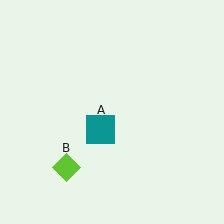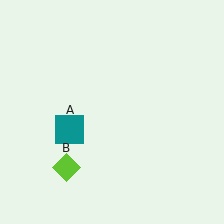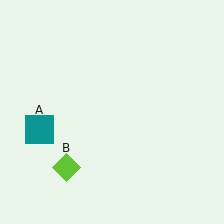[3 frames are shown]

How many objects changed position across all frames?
1 object changed position: teal square (object A).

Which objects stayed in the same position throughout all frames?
Lime diamond (object B) remained stationary.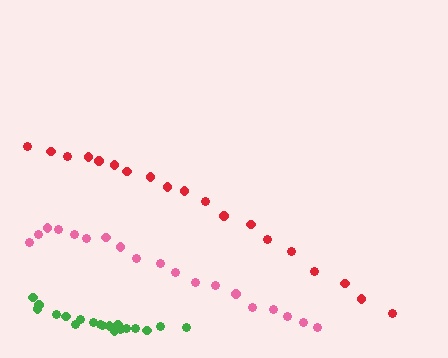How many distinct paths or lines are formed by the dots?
There are 3 distinct paths.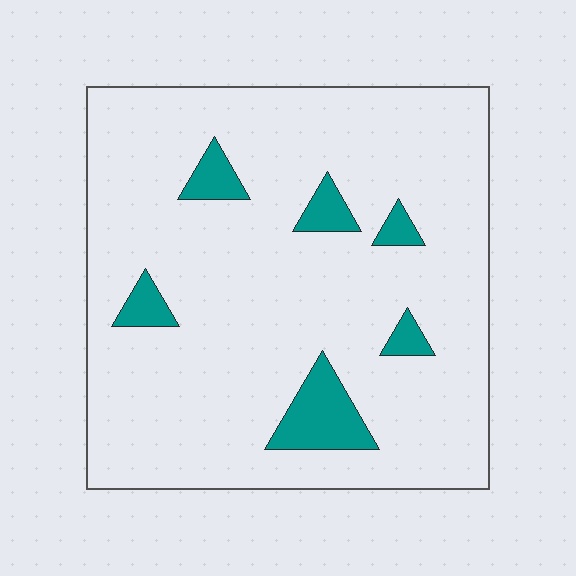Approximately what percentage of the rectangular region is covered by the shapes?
Approximately 10%.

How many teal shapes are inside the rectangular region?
6.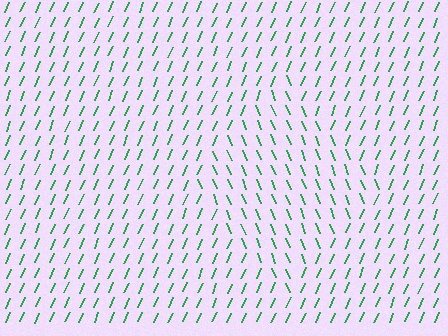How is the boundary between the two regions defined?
The boundary is defined purely by a change in line orientation (approximately 45 degrees difference). All lines are the same color and thickness.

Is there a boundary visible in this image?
Yes, there is a texture boundary formed by a change in line orientation.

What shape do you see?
I see a diamond.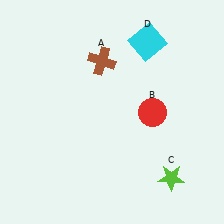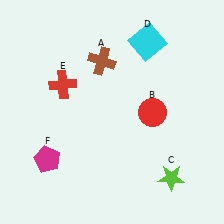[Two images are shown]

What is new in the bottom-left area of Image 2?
A magenta pentagon (F) was added in the bottom-left area of Image 2.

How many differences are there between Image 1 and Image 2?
There are 2 differences between the two images.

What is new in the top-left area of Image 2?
A red cross (E) was added in the top-left area of Image 2.